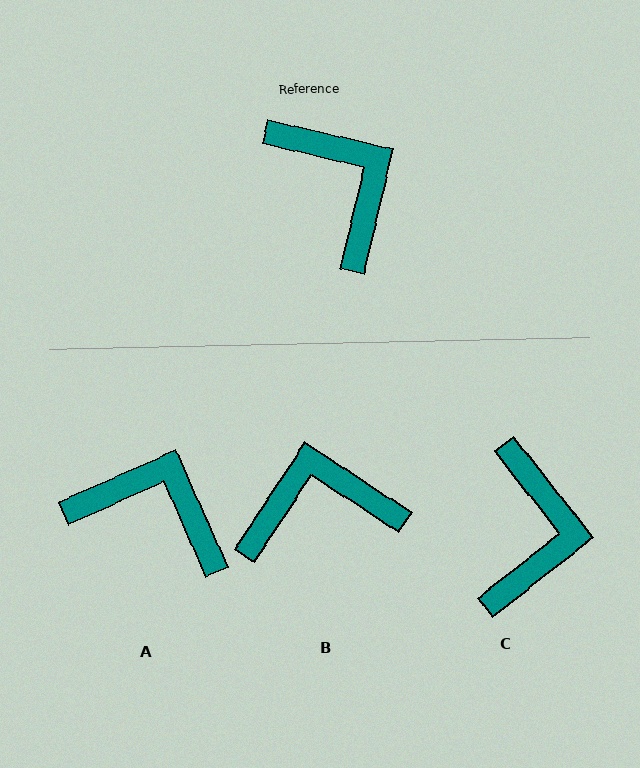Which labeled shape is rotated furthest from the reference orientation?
B, about 70 degrees away.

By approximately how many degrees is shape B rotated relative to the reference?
Approximately 70 degrees counter-clockwise.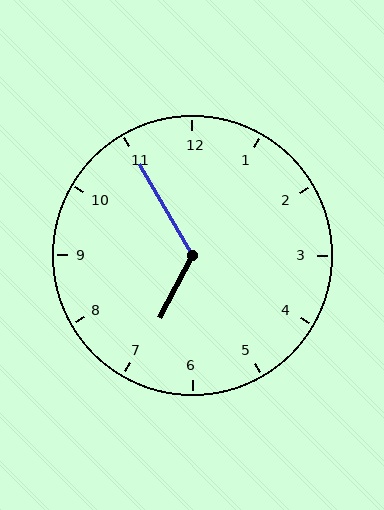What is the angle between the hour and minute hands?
Approximately 122 degrees.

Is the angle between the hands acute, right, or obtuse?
It is obtuse.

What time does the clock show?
6:55.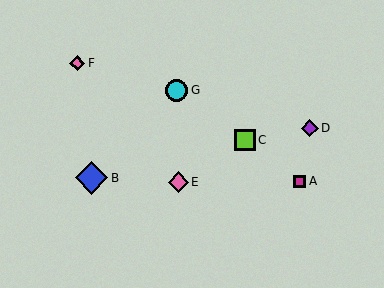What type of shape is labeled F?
Shape F is a pink diamond.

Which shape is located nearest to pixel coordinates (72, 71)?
The pink diamond (labeled F) at (77, 63) is nearest to that location.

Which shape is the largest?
The blue diamond (labeled B) is the largest.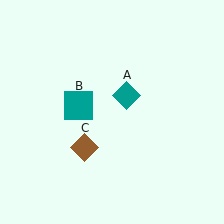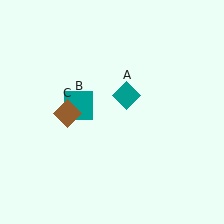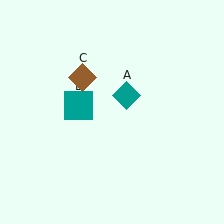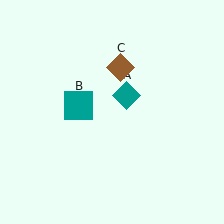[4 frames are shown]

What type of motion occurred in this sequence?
The brown diamond (object C) rotated clockwise around the center of the scene.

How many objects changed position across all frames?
1 object changed position: brown diamond (object C).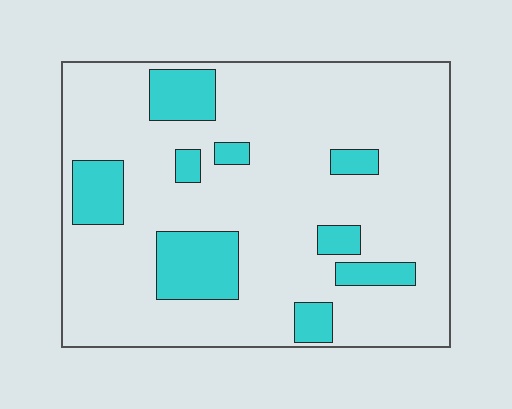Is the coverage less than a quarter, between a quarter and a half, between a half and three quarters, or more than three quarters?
Less than a quarter.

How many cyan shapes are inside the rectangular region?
9.